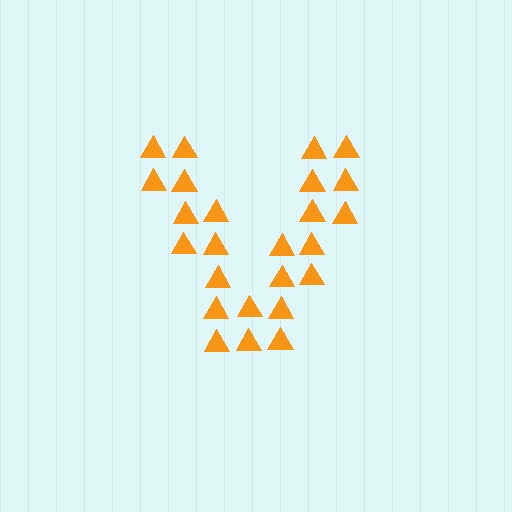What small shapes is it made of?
It is made of small triangles.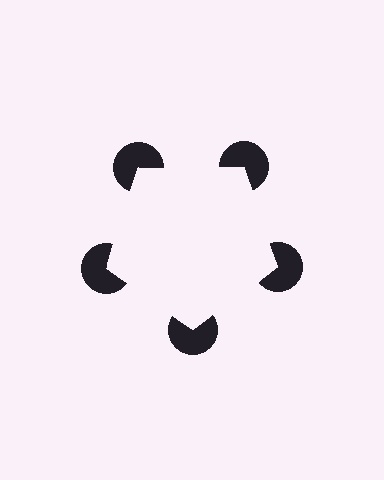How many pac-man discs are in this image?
There are 5 — one at each vertex of the illusory pentagon.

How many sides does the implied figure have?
5 sides.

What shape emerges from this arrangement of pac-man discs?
An illusory pentagon — its edges are inferred from the aligned wedge cuts in the pac-man discs, not physically drawn.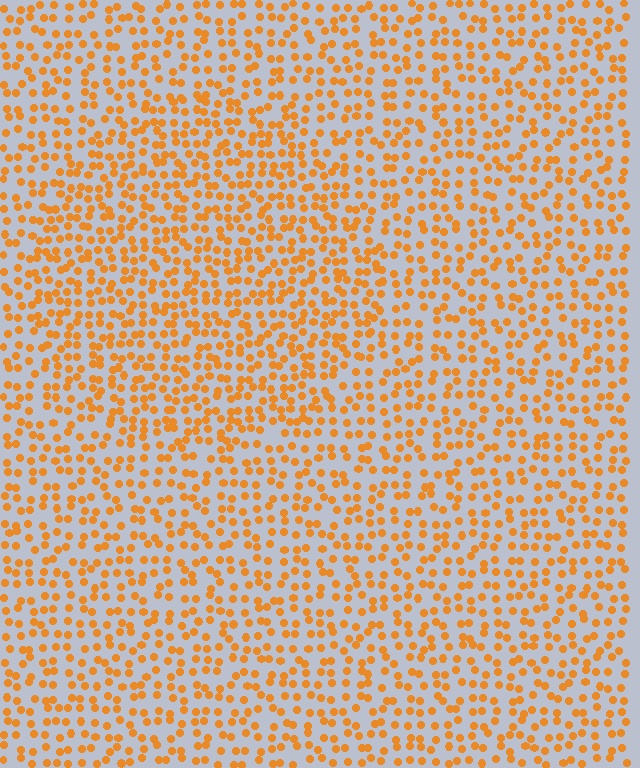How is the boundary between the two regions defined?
The boundary is defined by a change in element density (approximately 1.4x ratio). All elements are the same color, size, and shape.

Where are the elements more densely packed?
The elements are more densely packed inside the circle boundary.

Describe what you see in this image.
The image contains small orange elements arranged at two different densities. A circle-shaped region is visible where the elements are more densely packed than the surrounding area.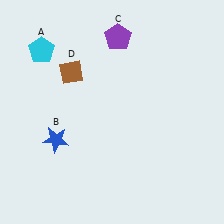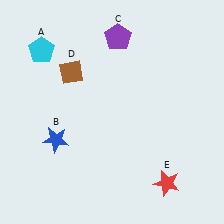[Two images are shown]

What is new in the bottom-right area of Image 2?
A red star (E) was added in the bottom-right area of Image 2.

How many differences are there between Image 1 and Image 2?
There is 1 difference between the two images.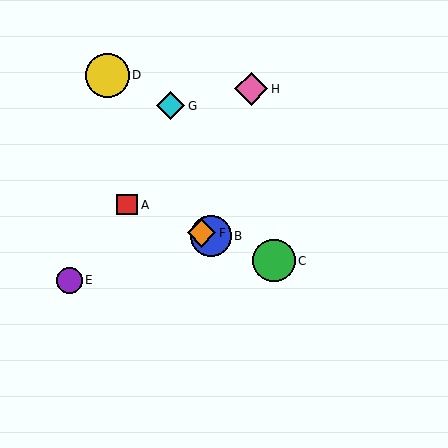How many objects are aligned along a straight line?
4 objects (A, B, C, F) are aligned along a straight line.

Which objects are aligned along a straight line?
Objects A, B, C, F are aligned along a straight line.